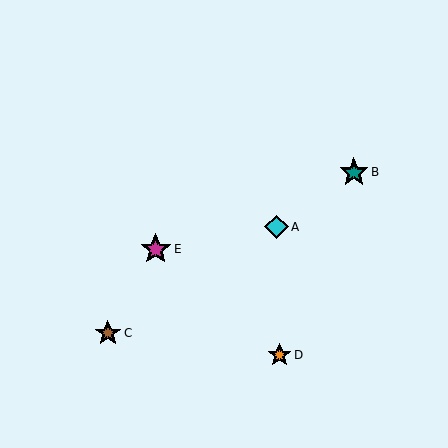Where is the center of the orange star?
The center of the orange star is at (279, 355).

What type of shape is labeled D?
Shape D is an orange star.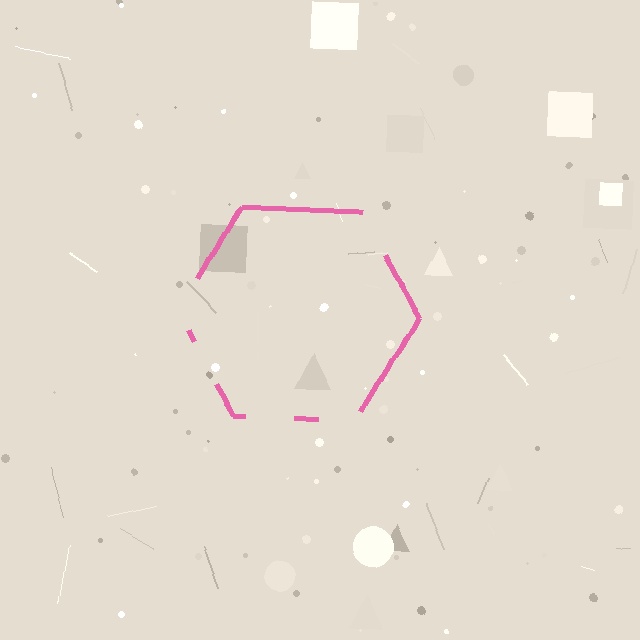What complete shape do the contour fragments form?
The contour fragments form a hexagon.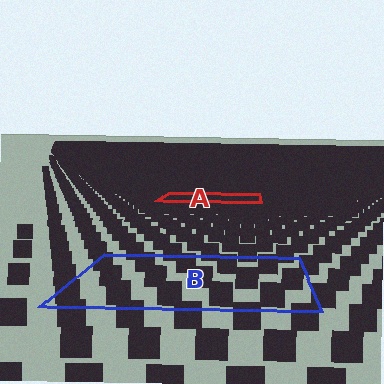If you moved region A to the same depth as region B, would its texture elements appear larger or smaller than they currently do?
They would appear larger. At a closer depth, the same texture elements are projected at a bigger on-screen size.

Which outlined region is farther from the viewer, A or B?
Region A is farther from the viewer — the texture elements inside it appear smaller and more densely packed.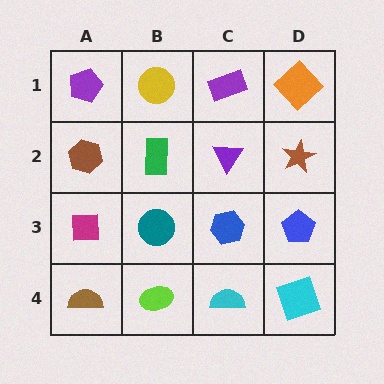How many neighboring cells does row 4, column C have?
3.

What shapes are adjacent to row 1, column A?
A brown hexagon (row 2, column A), a yellow circle (row 1, column B).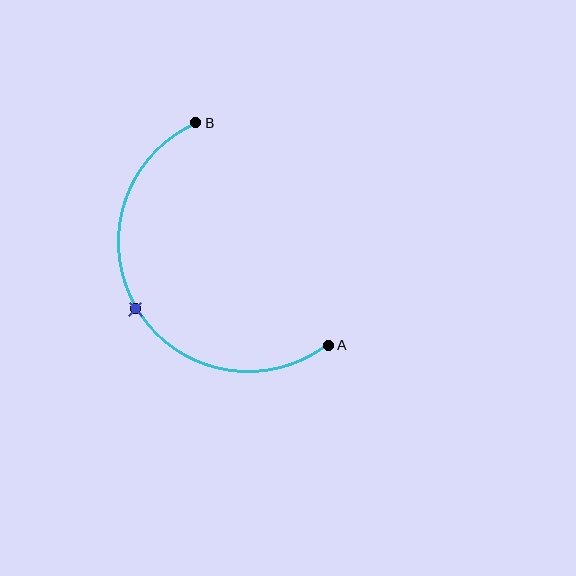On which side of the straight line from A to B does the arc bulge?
The arc bulges to the left of the straight line connecting A and B.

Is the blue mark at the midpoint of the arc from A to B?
Yes. The blue mark lies on the arc at equal arc-length from both A and B — it is the arc midpoint.